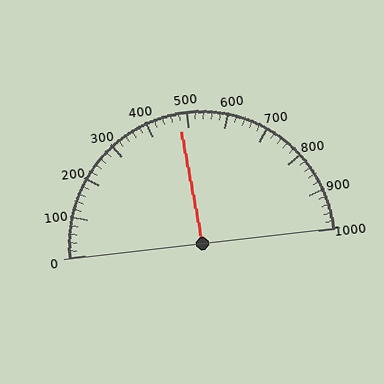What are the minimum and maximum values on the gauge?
The gauge ranges from 0 to 1000.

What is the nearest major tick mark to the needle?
The nearest major tick mark is 500.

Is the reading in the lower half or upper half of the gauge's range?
The reading is in the lower half of the range (0 to 1000).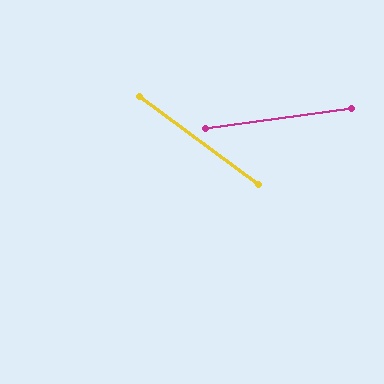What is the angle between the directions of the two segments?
Approximately 44 degrees.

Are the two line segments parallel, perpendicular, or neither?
Neither parallel nor perpendicular — they differ by about 44°.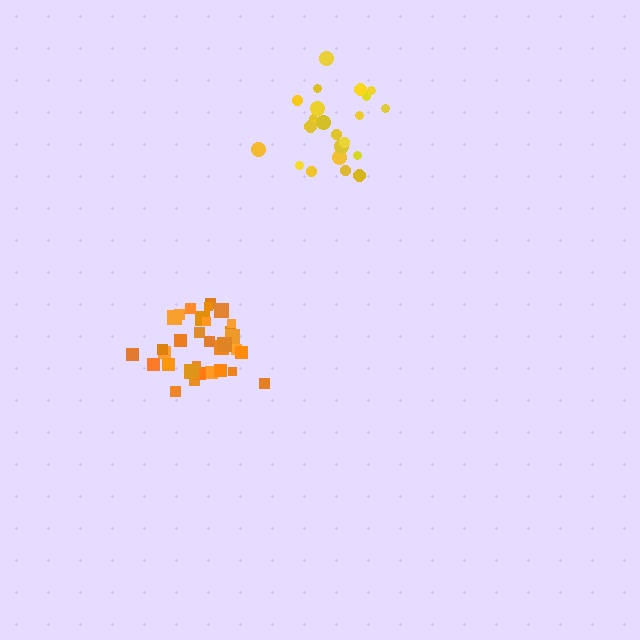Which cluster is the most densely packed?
Orange.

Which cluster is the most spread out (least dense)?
Yellow.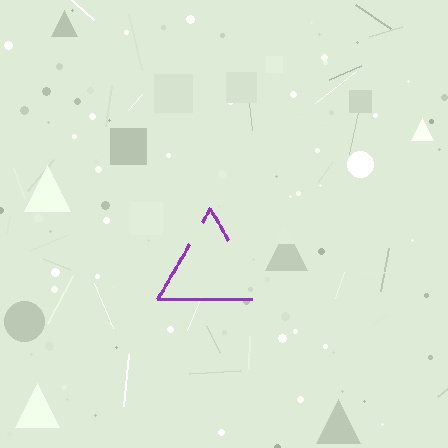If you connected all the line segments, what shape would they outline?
They would outline a triangle.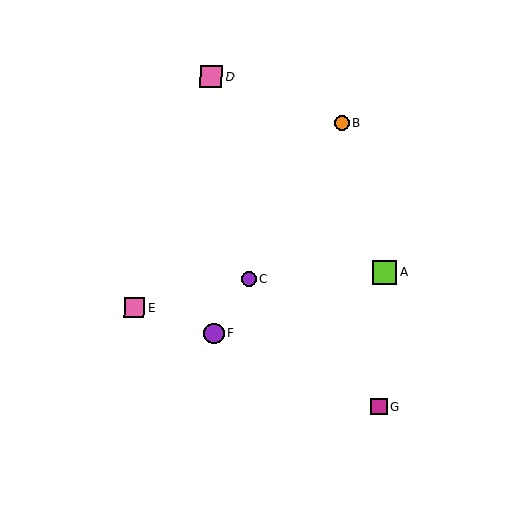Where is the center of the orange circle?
The center of the orange circle is at (342, 123).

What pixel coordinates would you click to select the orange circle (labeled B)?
Click at (342, 123) to select the orange circle B.